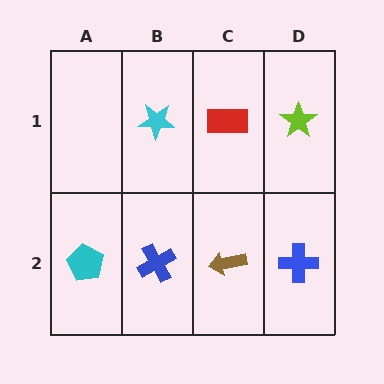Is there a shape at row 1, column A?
No, that cell is empty.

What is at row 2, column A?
A cyan pentagon.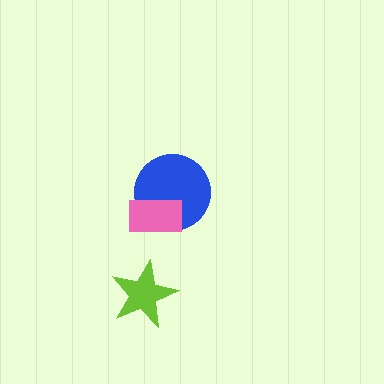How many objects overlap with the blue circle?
1 object overlaps with the blue circle.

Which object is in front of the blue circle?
The pink rectangle is in front of the blue circle.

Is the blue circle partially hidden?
Yes, it is partially covered by another shape.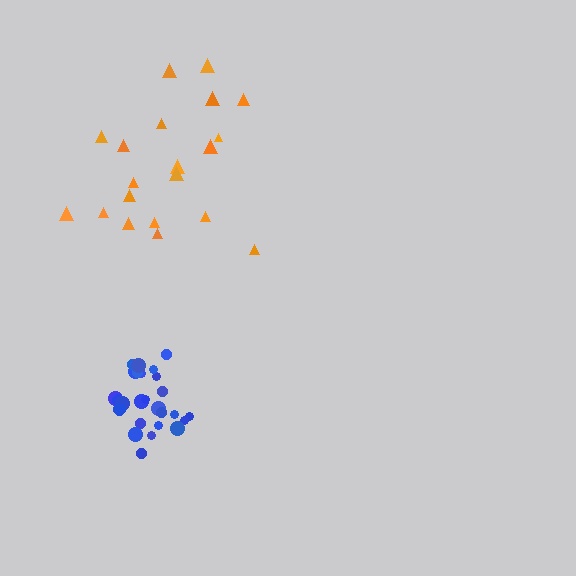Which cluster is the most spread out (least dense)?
Orange.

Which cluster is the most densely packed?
Blue.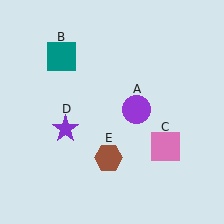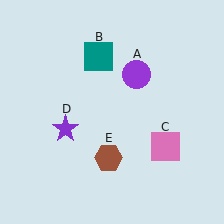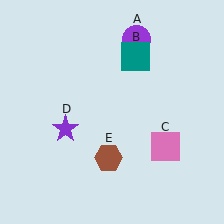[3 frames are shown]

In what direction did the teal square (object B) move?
The teal square (object B) moved right.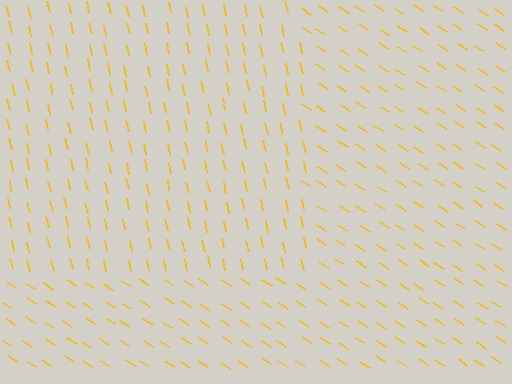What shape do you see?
I see a rectangle.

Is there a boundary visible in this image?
Yes, there is a texture boundary formed by a change in line orientation.